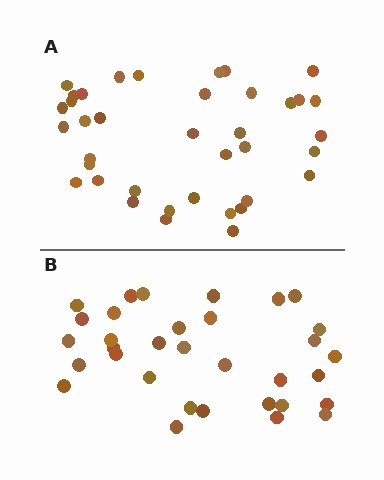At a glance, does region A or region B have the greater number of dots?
Region A (the top region) has more dots.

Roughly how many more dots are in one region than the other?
Region A has about 5 more dots than region B.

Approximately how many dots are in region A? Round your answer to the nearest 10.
About 40 dots. (The exact count is 38, which rounds to 40.)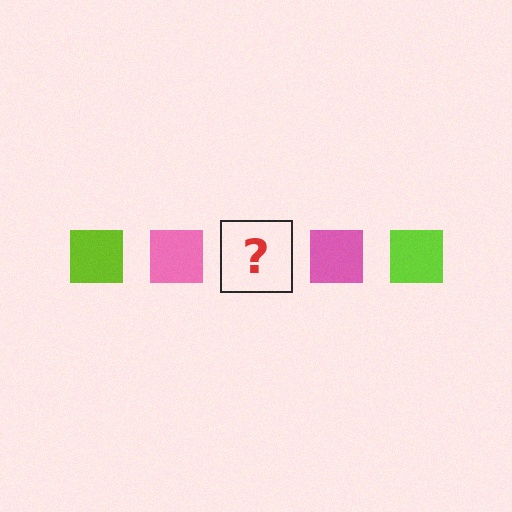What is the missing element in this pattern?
The missing element is a lime square.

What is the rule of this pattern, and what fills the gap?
The rule is that the pattern cycles through lime, pink squares. The gap should be filled with a lime square.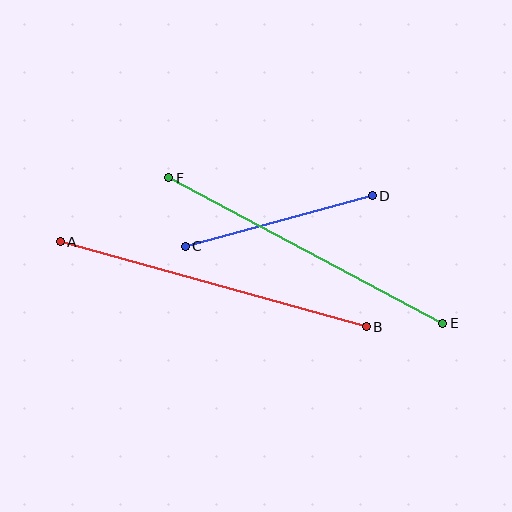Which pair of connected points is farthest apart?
Points A and B are farthest apart.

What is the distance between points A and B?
The distance is approximately 318 pixels.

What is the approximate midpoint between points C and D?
The midpoint is at approximately (279, 221) pixels.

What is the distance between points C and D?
The distance is approximately 194 pixels.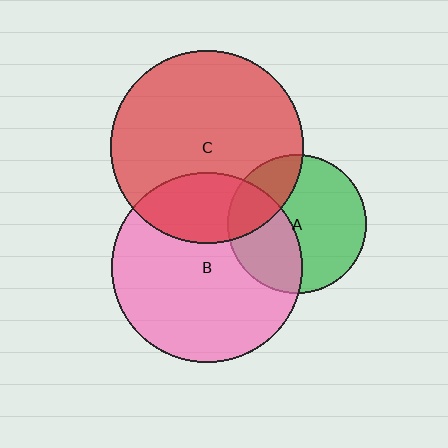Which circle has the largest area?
Circle C (red).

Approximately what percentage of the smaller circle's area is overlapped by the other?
Approximately 25%.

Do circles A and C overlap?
Yes.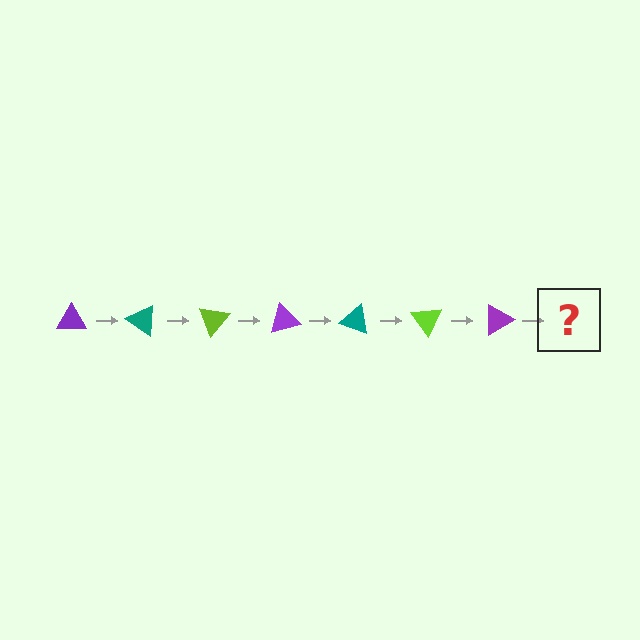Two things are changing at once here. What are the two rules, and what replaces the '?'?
The two rules are that it rotates 35 degrees each step and the color cycles through purple, teal, and lime. The '?' should be a teal triangle, rotated 245 degrees from the start.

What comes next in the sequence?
The next element should be a teal triangle, rotated 245 degrees from the start.